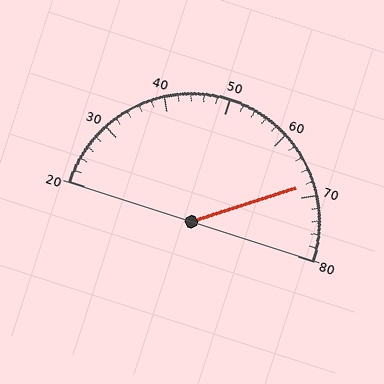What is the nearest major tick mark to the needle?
The nearest major tick mark is 70.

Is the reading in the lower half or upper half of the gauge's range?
The reading is in the upper half of the range (20 to 80).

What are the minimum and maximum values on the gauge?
The gauge ranges from 20 to 80.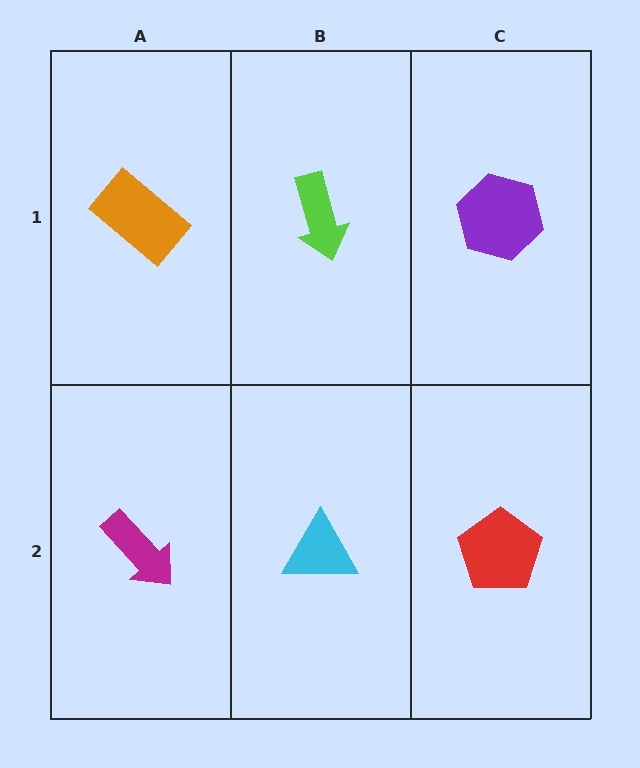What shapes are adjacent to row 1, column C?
A red pentagon (row 2, column C), a lime arrow (row 1, column B).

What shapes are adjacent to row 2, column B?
A lime arrow (row 1, column B), a magenta arrow (row 2, column A), a red pentagon (row 2, column C).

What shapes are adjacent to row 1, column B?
A cyan triangle (row 2, column B), an orange rectangle (row 1, column A), a purple hexagon (row 1, column C).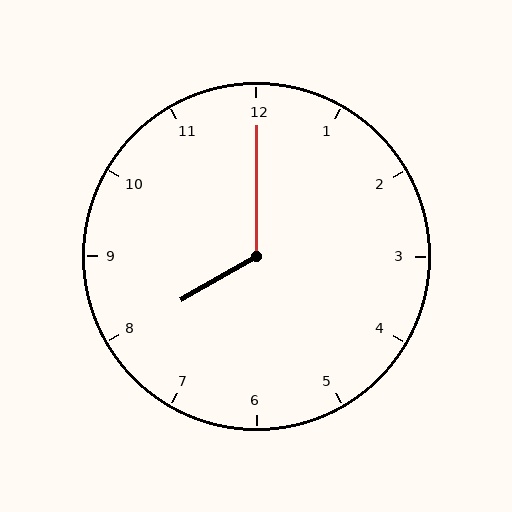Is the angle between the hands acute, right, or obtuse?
It is obtuse.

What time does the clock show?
8:00.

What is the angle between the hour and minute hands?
Approximately 120 degrees.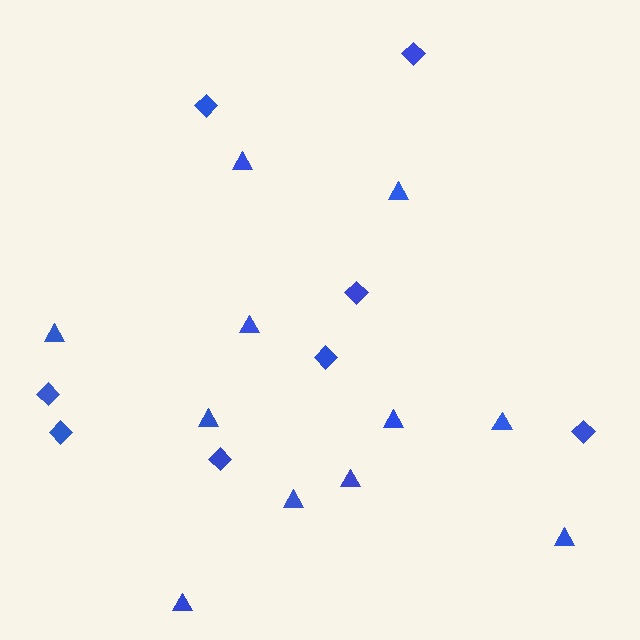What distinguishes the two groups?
There are 2 groups: one group of triangles (11) and one group of diamonds (8).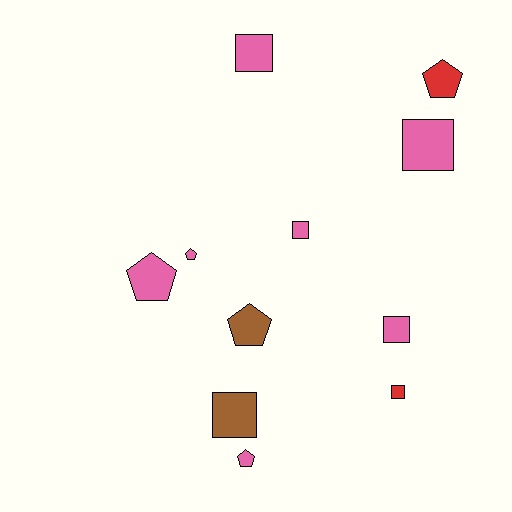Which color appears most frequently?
Pink, with 7 objects.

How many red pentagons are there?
There is 1 red pentagon.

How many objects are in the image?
There are 11 objects.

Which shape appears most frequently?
Square, with 6 objects.